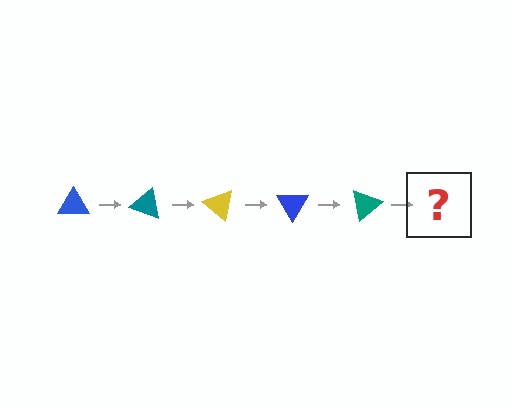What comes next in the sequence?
The next element should be a yellow triangle, rotated 100 degrees from the start.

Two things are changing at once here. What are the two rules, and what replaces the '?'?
The two rules are that it rotates 20 degrees each step and the color cycles through blue, teal, and yellow. The '?' should be a yellow triangle, rotated 100 degrees from the start.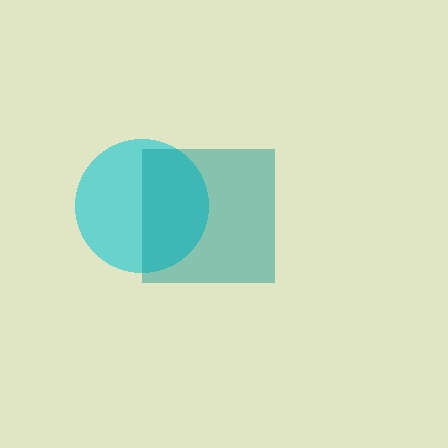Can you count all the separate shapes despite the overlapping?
Yes, there are 2 separate shapes.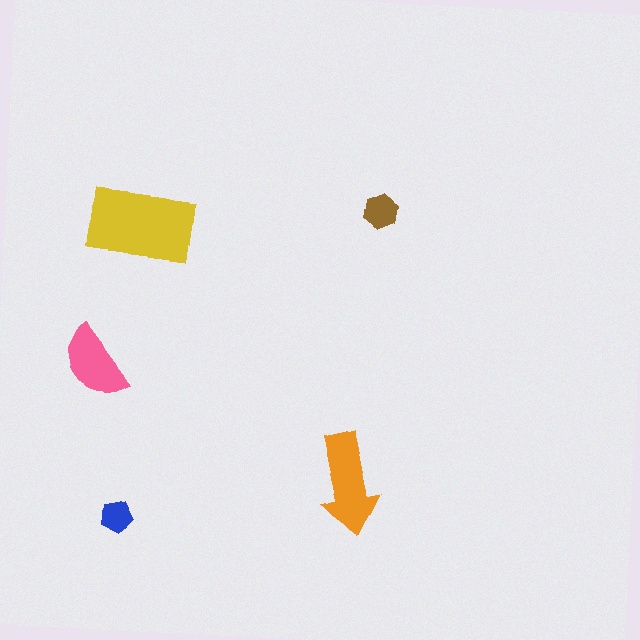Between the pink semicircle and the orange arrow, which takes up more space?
The orange arrow.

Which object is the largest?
The yellow rectangle.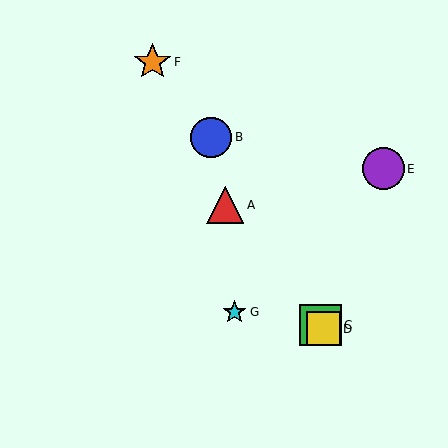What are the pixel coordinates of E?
Object E is at (384, 169).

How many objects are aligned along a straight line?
3 objects (A, C, D) are aligned along a straight line.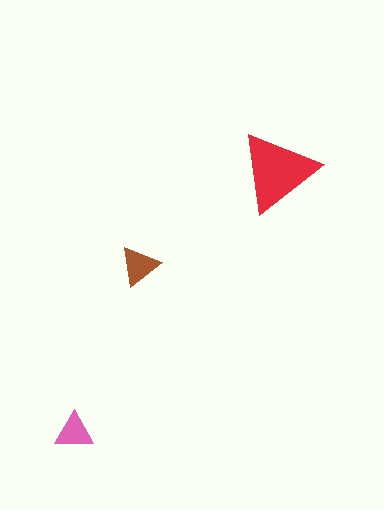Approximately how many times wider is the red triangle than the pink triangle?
About 2 times wider.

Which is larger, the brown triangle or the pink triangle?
The brown one.